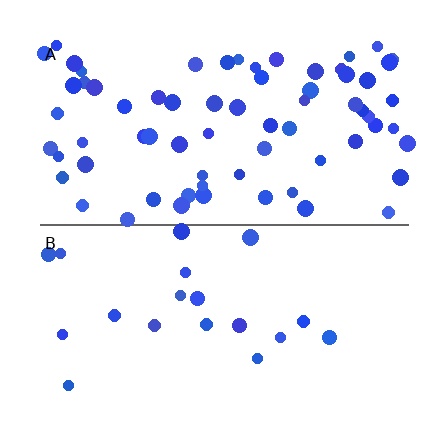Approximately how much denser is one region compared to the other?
Approximately 3.7× — region A over region B.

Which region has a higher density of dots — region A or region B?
A (the top).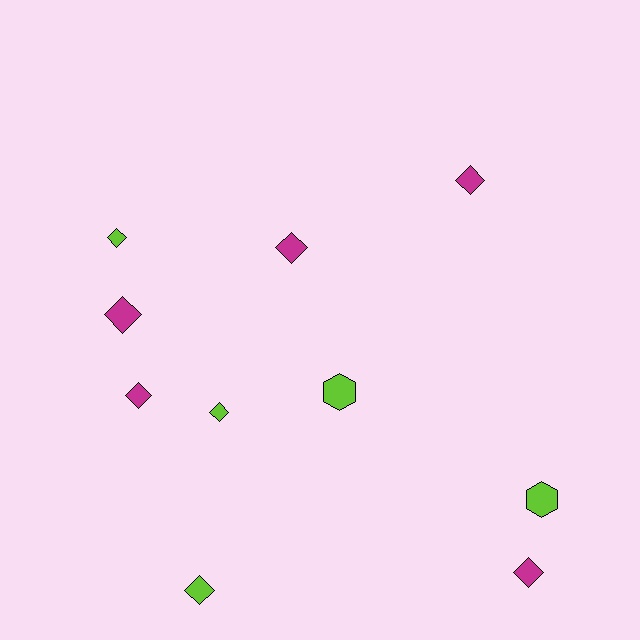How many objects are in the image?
There are 10 objects.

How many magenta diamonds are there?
There are 5 magenta diamonds.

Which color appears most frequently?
Magenta, with 5 objects.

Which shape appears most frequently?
Diamond, with 8 objects.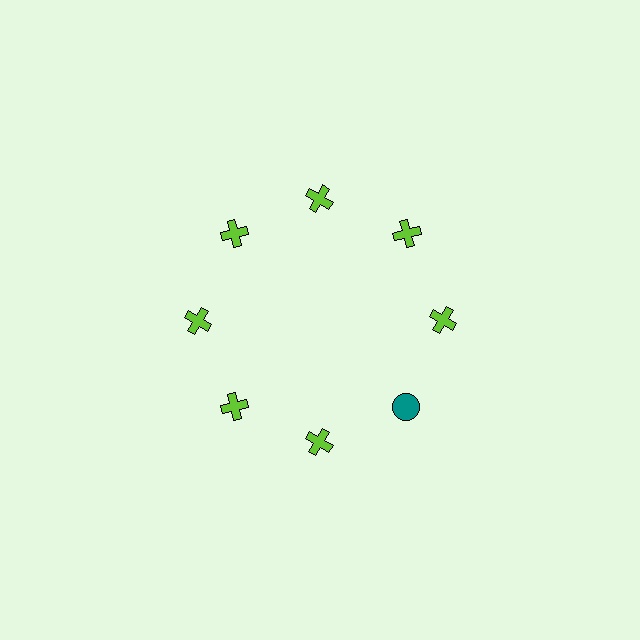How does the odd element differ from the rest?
It differs in both color (teal instead of lime) and shape (circle instead of cross).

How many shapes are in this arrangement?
There are 8 shapes arranged in a ring pattern.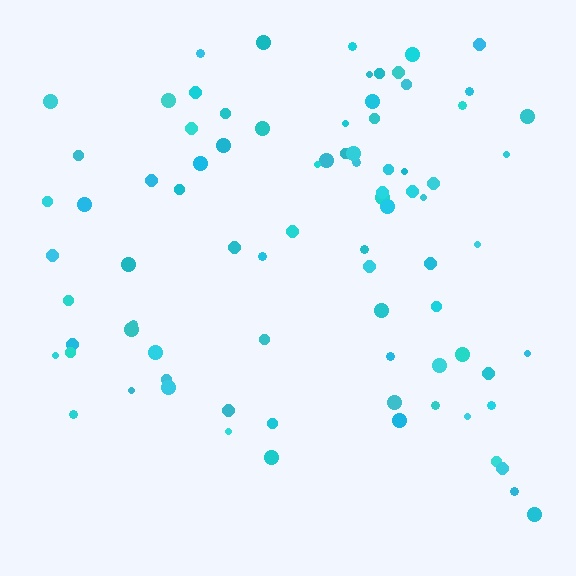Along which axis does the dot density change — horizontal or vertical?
Vertical.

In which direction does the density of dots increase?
From bottom to top, with the top side densest.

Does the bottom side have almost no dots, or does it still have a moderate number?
Still a moderate number, just noticeably fewer than the top.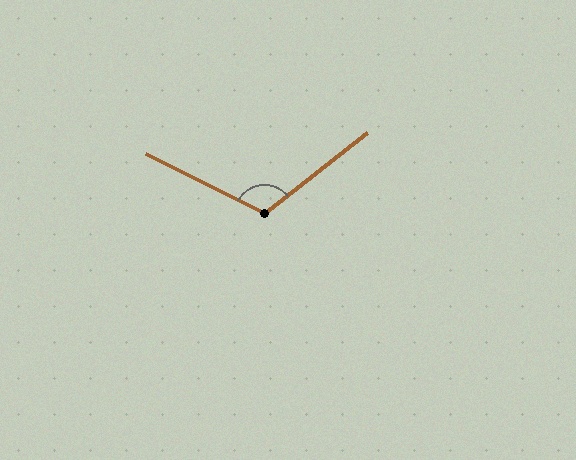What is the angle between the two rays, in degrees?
Approximately 115 degrees.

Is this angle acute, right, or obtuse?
It is obtuse.